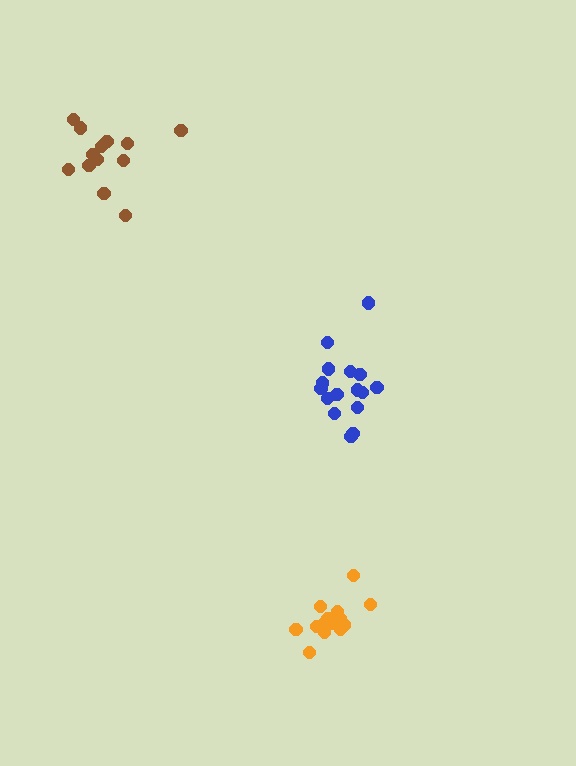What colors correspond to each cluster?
The clusters are colored: orange, blue, brown.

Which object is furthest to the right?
The blue cluster is rightmost.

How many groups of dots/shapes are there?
There are 3 groups.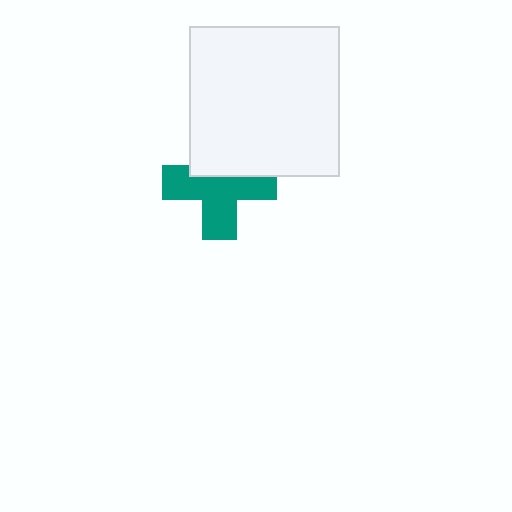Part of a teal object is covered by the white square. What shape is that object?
It is a cross.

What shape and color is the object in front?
The object in front is a white square.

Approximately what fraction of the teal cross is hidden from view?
Roughly 37% of the teal cross is hidden behind the white square.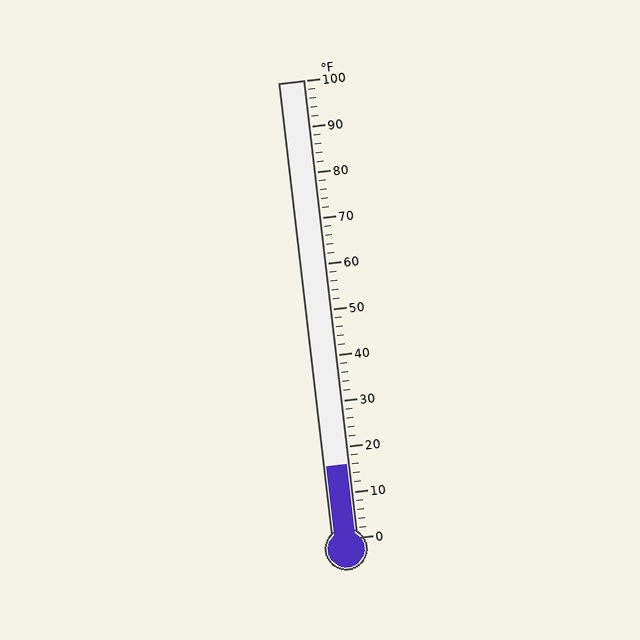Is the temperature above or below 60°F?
The temperature is below 60°F.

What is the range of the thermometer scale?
The thermometer scale ranges from 0°F to 100°F.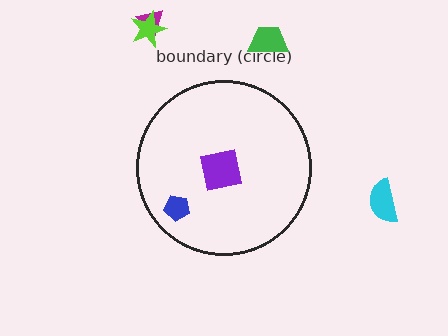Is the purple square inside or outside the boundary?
Inside.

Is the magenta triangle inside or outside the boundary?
Outside.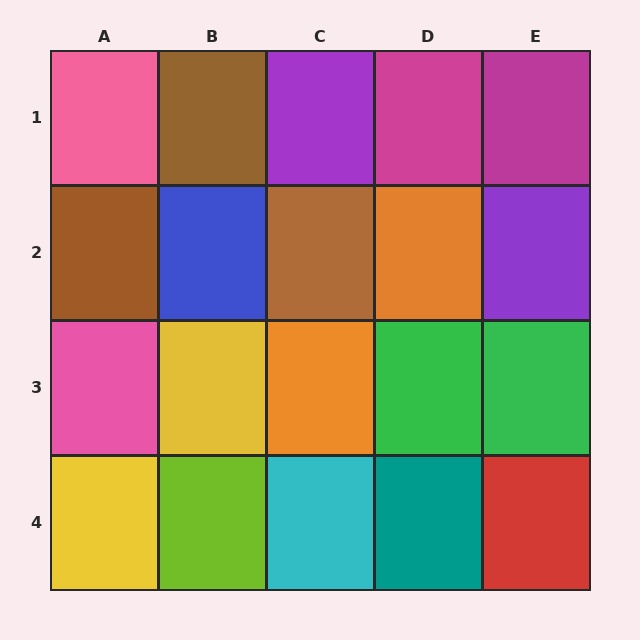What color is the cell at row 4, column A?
Yellow.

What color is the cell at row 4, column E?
Red.